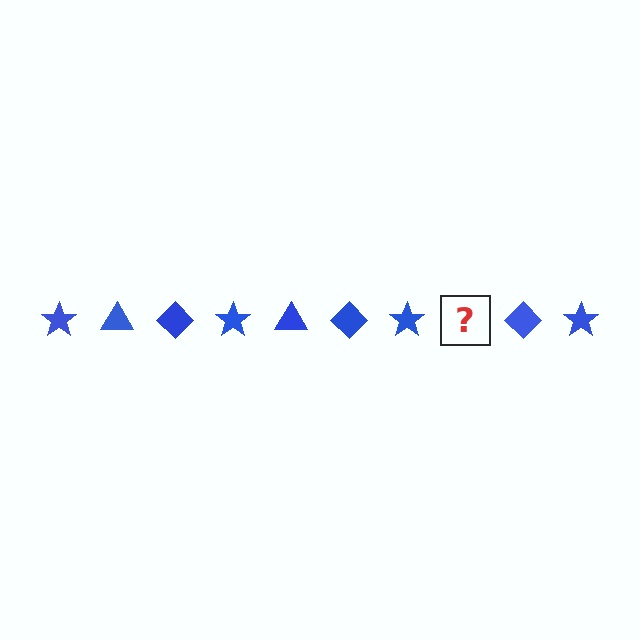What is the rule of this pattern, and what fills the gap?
The rule is that the pattern cycles through star, triangle, diamond shapes in blue. The gap should be filled with a blue triangle.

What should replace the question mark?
The question mark should be replaced with a blue triangle.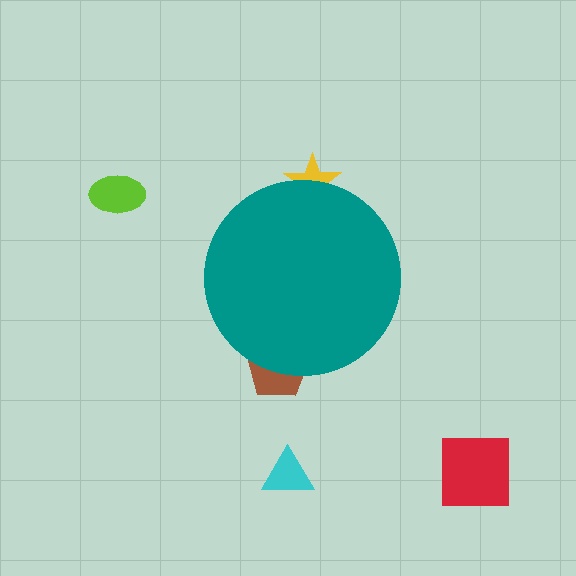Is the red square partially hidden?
No, the red square is fully visible.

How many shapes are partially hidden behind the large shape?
2 shapes are partially hidden.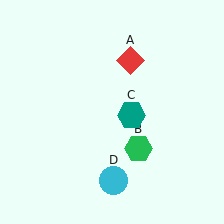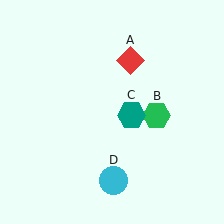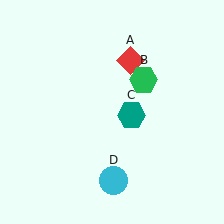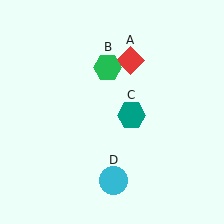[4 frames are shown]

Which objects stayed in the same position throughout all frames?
Red diamond (object A) and teal hexagon (object C) and cyan circle (object D) remained stationary.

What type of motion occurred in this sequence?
The green hexagon (object B) rotated counterclockwise around the center of the scene.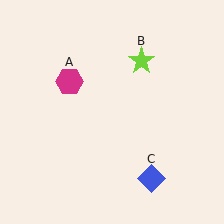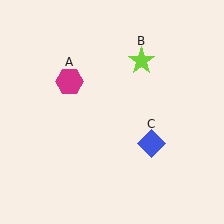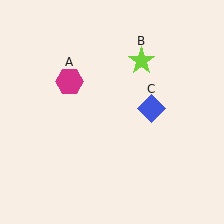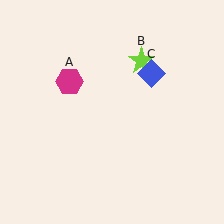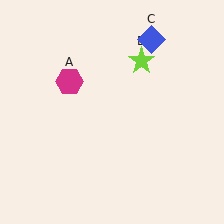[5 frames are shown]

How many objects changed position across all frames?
1 object changed position: blue diamond (object C).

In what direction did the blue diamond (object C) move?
The blue diamond (object C) moved up.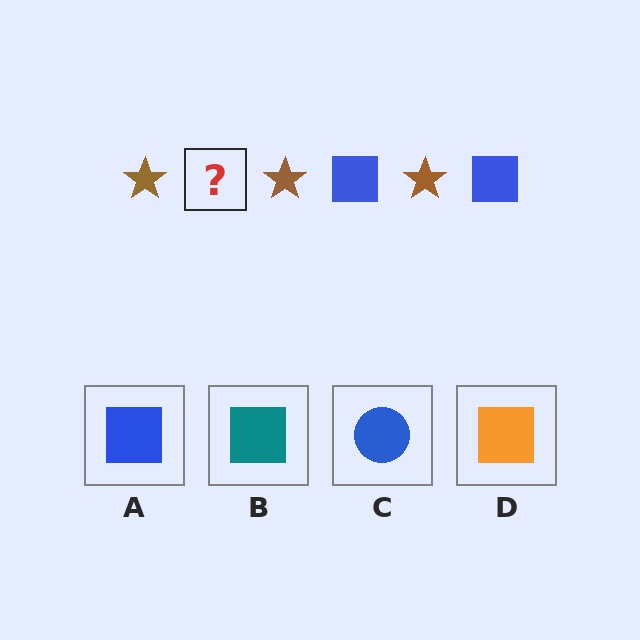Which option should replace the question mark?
Option A.